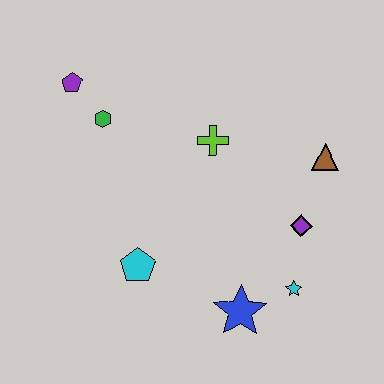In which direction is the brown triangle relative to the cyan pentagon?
The brown triangle is to the right of the cyan pentagon.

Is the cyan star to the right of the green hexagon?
Yes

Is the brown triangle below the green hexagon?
Yes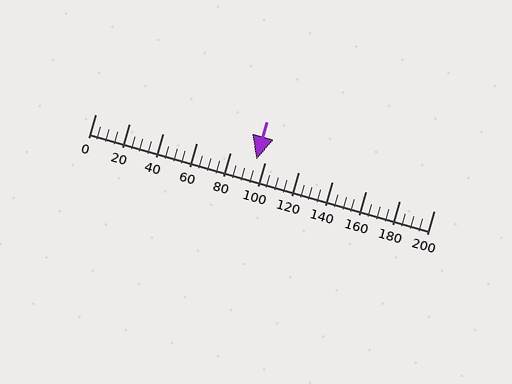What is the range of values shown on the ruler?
The ruler shows values from 0 to 200.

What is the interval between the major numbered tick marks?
The major tick marks are spaced 20 units apart.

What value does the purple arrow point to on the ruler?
The purple arrow points to approximately 95.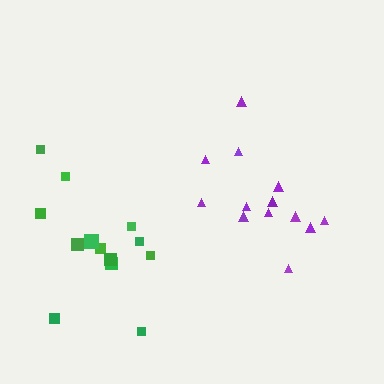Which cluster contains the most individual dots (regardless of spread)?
Purple (13).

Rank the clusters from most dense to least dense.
purple, green.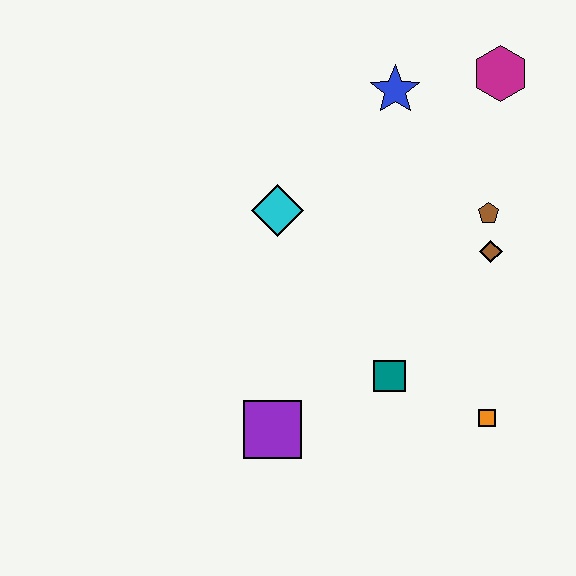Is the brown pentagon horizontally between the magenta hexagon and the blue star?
Yes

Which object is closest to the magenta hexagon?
The blue star is closest to the magenta hexagon.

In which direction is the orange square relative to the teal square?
The orange square is to the right of the teal square.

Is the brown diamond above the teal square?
Yes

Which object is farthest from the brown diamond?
The purple square is farthest from the brown diamond.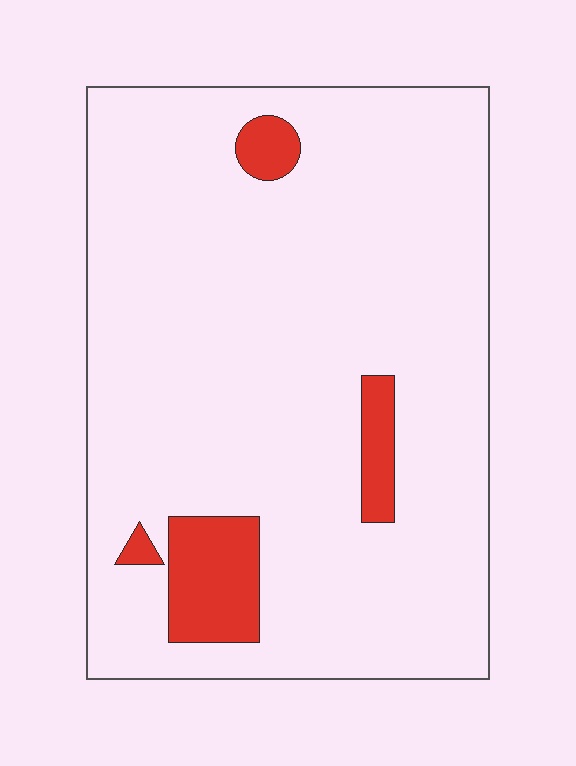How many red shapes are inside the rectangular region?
4.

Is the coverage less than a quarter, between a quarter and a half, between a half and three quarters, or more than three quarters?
Less than a quarter.